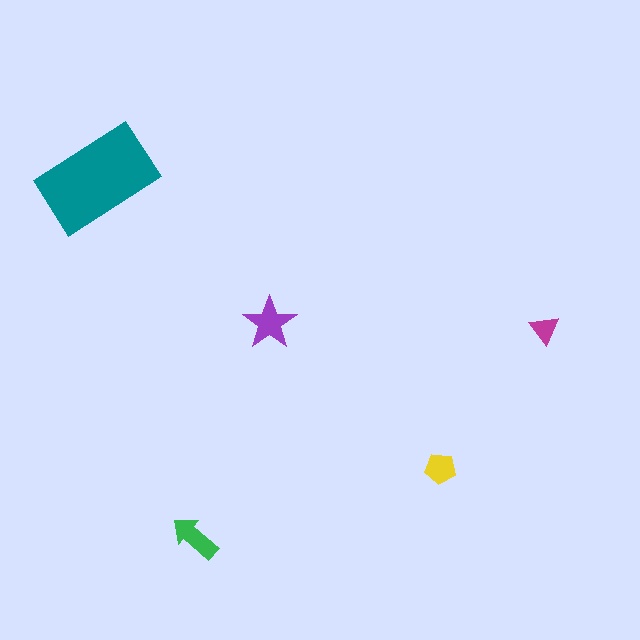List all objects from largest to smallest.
The teal rectangle, the purple star, the green arrow, the yellow pentagon, the magenta triangle.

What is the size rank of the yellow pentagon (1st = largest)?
4th.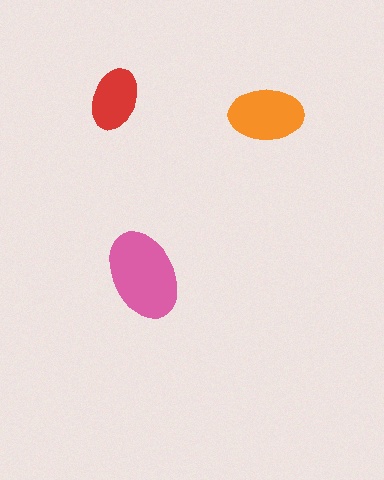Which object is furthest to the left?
The red ellipse is leftmost.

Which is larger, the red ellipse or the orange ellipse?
The orange one.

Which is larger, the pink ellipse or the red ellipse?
The pink one.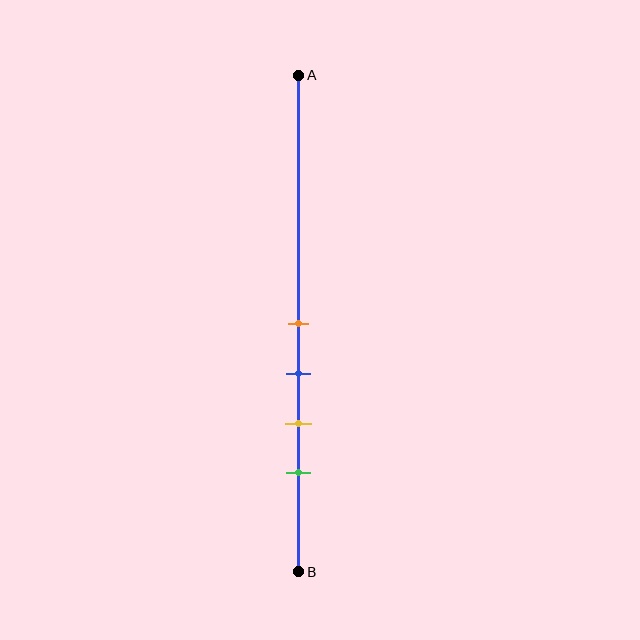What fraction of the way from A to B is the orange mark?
The orange mark is approximately 50% (0.5) of the way from A to B.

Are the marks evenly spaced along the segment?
Yes, the marks are approximately evenly spaced.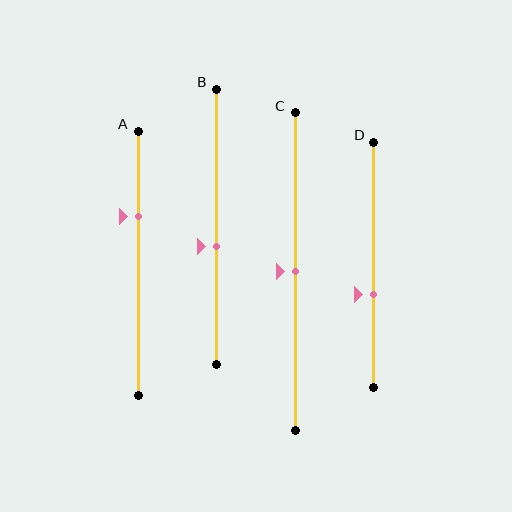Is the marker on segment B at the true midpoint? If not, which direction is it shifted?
No, the marker on segment B is shifted downward by about 7% of the segment length.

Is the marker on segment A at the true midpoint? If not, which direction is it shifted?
No, the marker on segment A is shifted upward by about 18% of the segment length.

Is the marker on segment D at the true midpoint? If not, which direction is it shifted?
No, the marker on segment D is shifted downward by about 12% of the segment length.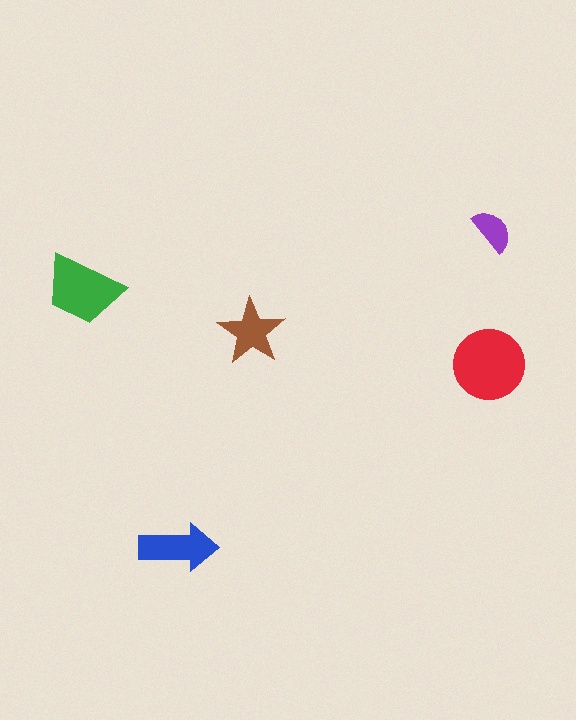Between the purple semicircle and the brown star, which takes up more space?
The brown star.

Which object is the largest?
The red circle.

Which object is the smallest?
The purple semicircle.